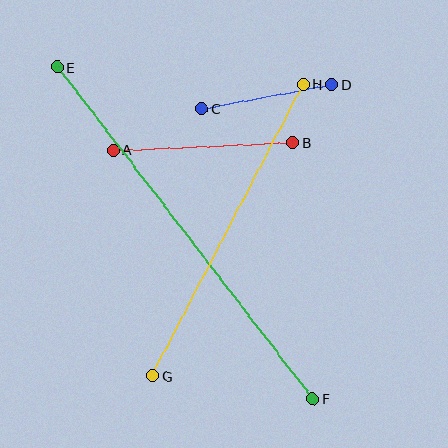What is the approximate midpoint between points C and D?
The midpoint is at approximately (267, 97) pixels.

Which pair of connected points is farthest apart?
Points E and F are farthest apart.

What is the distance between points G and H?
The distance is approximately 328 pixels.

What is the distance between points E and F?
The distance is approximately 418 pixels.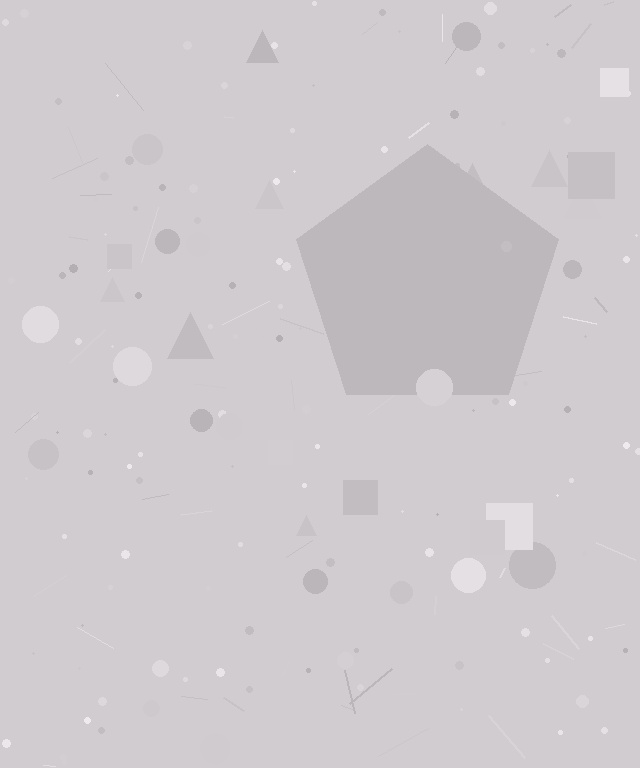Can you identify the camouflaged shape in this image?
The camouflaged shape is a pentagon.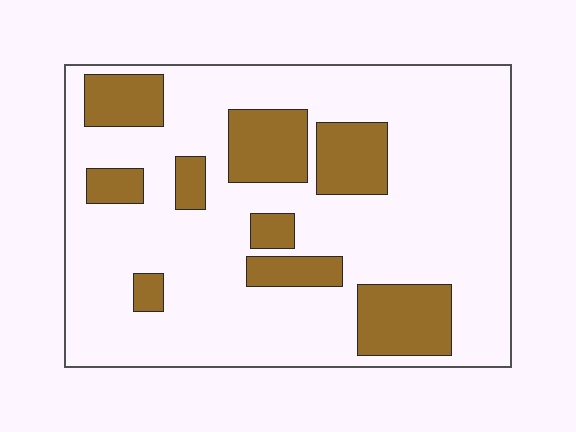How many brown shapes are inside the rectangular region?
9.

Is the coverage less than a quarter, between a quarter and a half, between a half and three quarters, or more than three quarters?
Less than a quarter.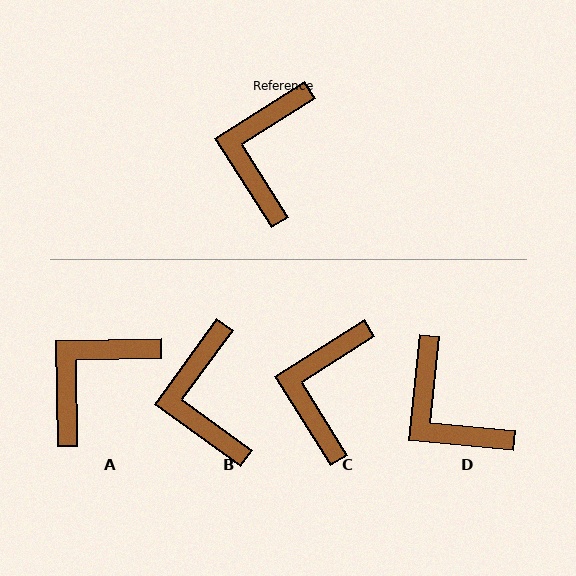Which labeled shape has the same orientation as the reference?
C.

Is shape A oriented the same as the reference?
No, it is off by about 31 degrees.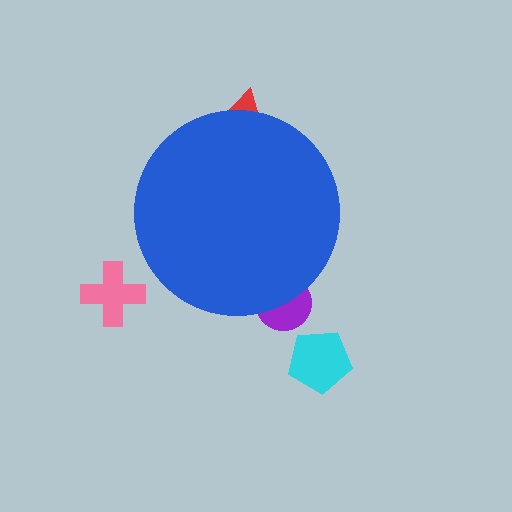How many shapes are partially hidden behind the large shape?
2 shapes are partially hidden.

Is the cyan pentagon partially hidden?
No, the cyan pentagon is fully visible.